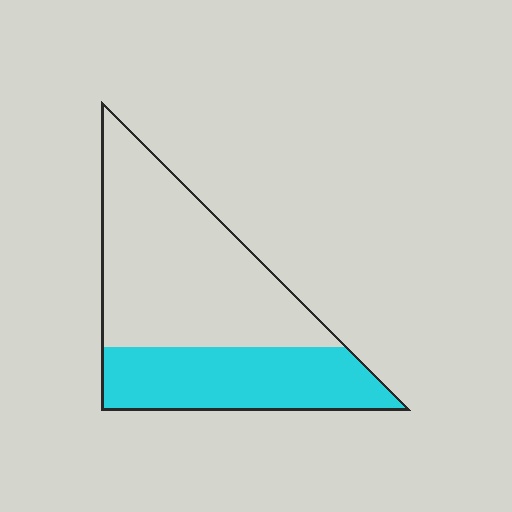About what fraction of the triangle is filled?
About three eighths (3/8).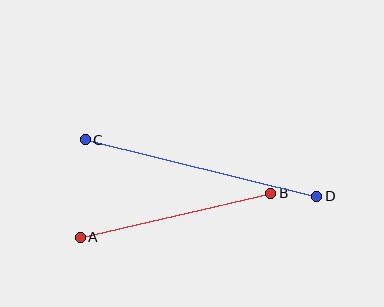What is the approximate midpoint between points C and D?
The midpoint is at approximately (201, 168) pixels.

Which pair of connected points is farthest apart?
Points C and D are farthest apart.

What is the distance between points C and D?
The distance is approximately 238 pixels.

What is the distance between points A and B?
The distance is approximately 195 pixels.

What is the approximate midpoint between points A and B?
The midpoint is at approximately (176, 215) pixels.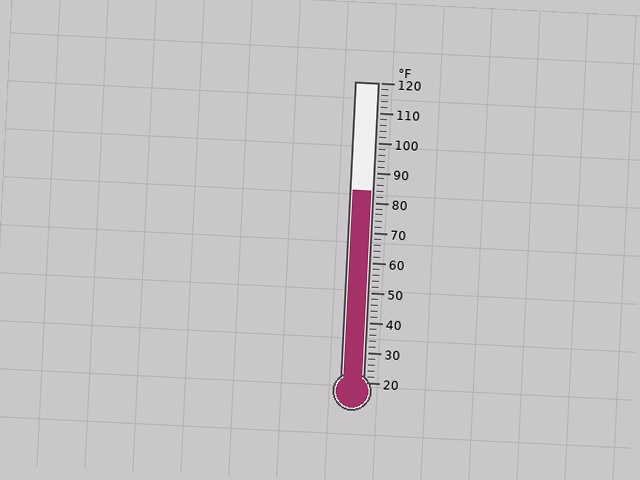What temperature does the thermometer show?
The thermometer shows approximately 84°F.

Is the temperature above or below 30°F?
The temperature is above 30°F.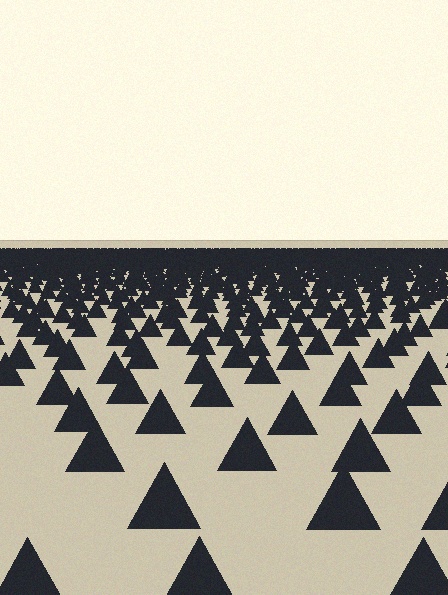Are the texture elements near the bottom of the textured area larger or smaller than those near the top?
Larger. Near the bottom, elements are closer to the viewer and appear at a bigger on-screen size.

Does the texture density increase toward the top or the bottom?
Density increases toward the top.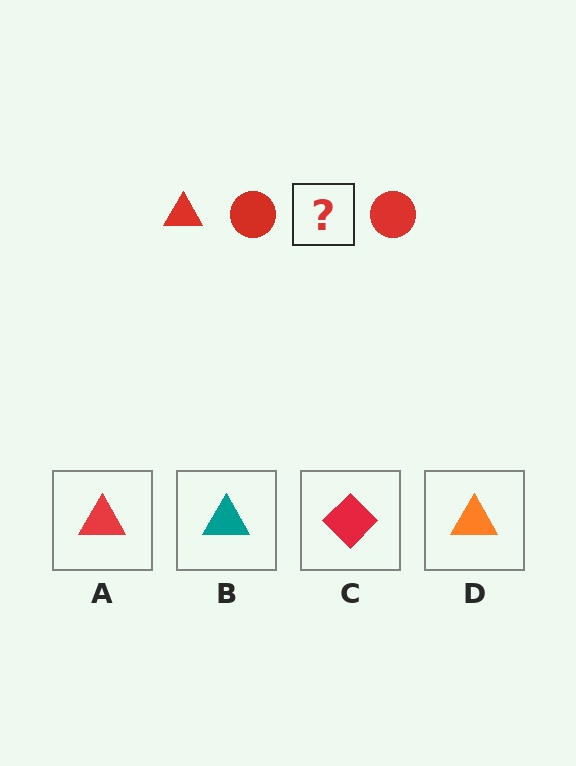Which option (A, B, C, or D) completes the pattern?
A.